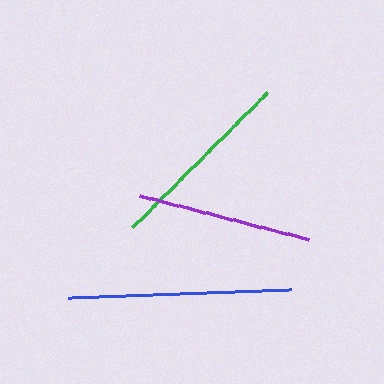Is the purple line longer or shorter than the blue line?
The blue line is longer than the purple line.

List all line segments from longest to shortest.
From longest to shortest: blue, green, purple.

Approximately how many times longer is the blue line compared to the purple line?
The blue line is approximately 1.3 times the length of the purple line.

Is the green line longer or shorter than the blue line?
The blue line is longer than the green line.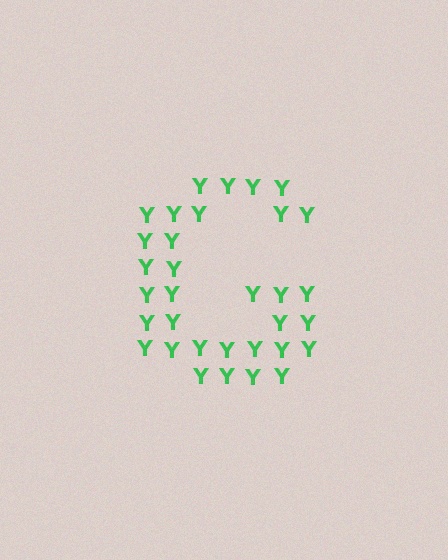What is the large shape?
The large shape is the letter G.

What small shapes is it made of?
It is made of small letter Y's.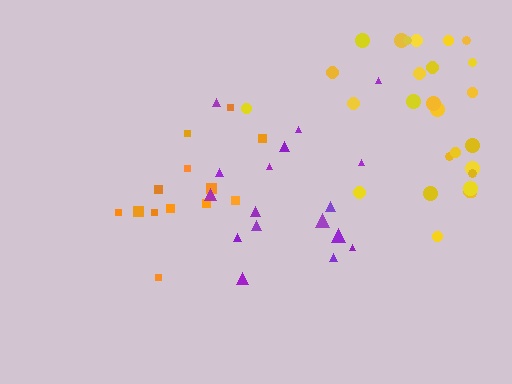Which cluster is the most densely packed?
Yellow.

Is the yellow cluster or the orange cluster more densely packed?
Yellow.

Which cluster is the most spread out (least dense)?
Purple.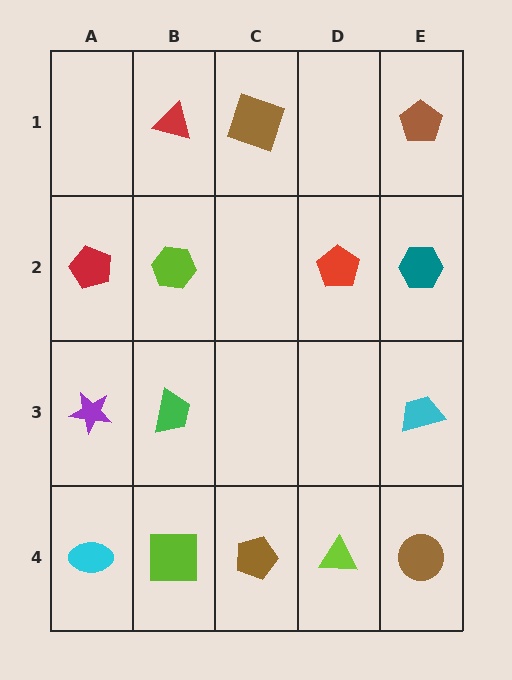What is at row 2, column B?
A lime hexagon.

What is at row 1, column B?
A red triangle.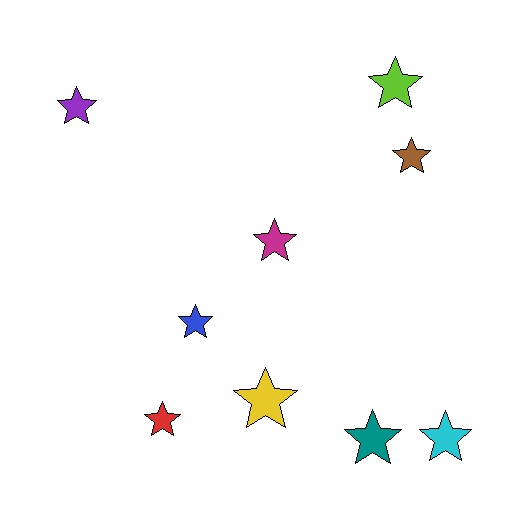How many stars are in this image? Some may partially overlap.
There are 9 stars.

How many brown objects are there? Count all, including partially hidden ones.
There is 1 brown object.